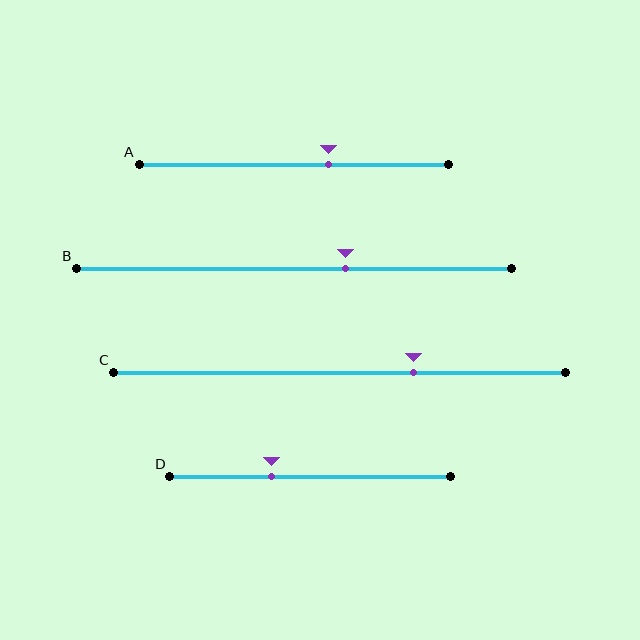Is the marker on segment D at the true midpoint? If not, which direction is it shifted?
No, the marker on segment D is shifted to the left by about 14% of the segment length.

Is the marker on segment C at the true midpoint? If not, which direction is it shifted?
No, the marker on segment C is shifted to the right by about 16% of the segment length.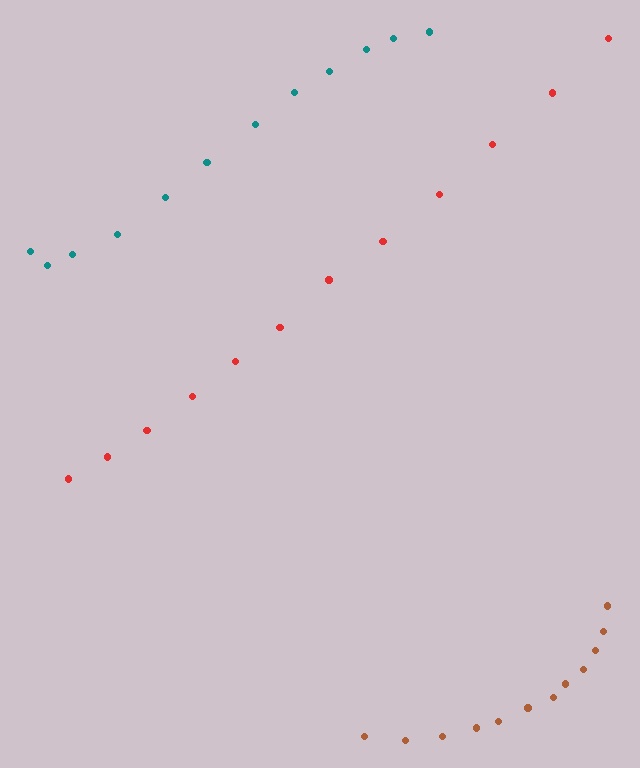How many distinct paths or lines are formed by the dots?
There are 3 distinct paths.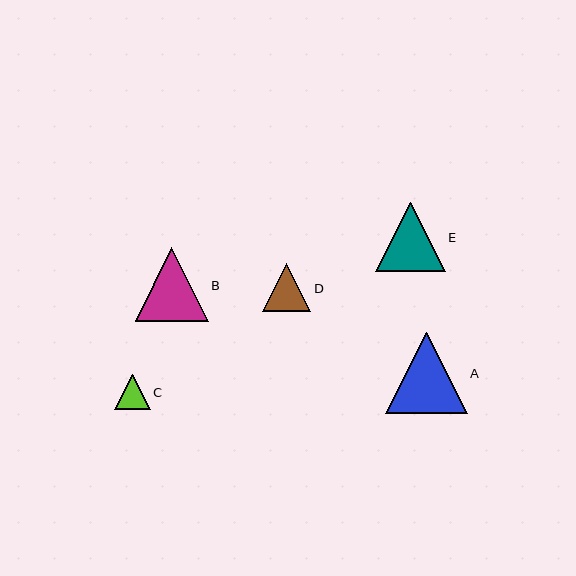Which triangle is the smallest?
Triangle C is the smallest with a size of approximately 36 pixels.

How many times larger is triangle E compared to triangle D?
Triangle E is approximately 1.5 times the size of triangle D.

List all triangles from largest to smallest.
From largest to smallest: A, B, E, D, C.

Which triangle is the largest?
Triangle A is the largest with a size of approximately 81 pixels.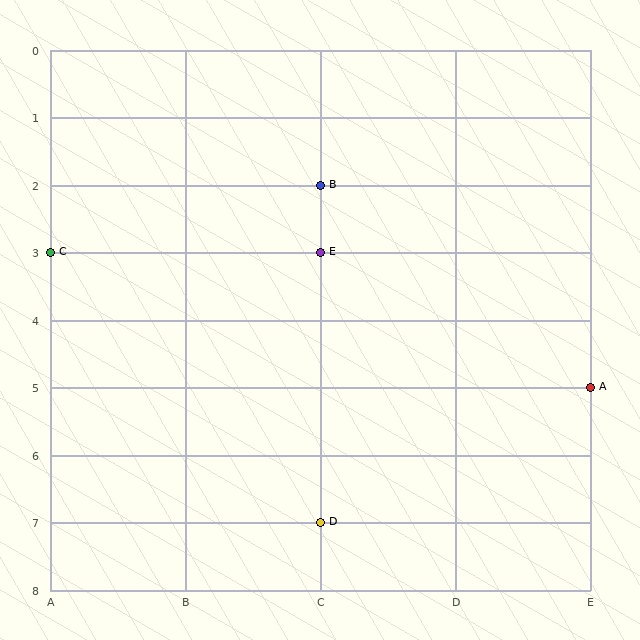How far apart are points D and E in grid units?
Points D and E are 4 rows apart.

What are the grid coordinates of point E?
Point E is at grid coordinates (C, 3).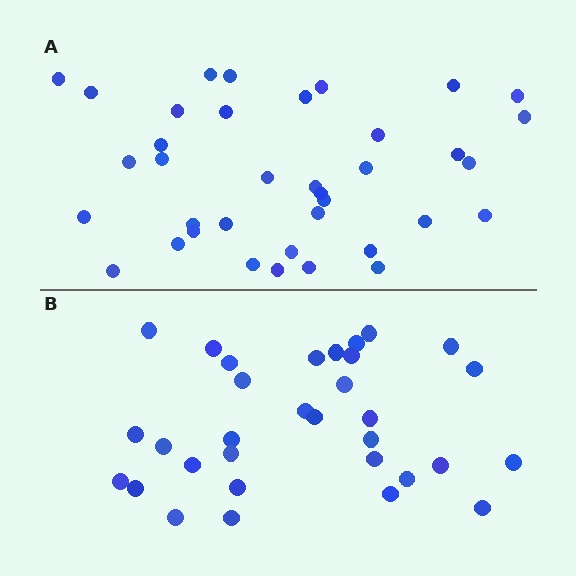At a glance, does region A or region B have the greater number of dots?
Region A (the top region) has more dots.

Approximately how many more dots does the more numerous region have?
Region A has about 5 more dots than region B.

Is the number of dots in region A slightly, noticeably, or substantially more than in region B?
Region A has only slightly more — the two regions are fairly close. The ratio is roughly 1.2 to 1.